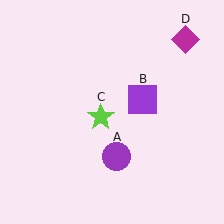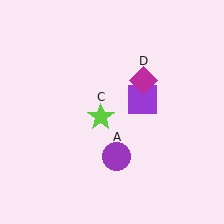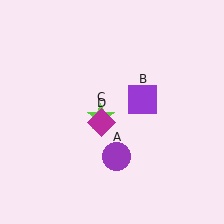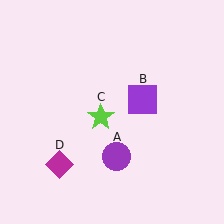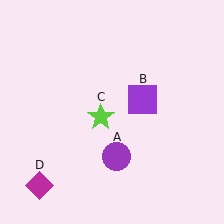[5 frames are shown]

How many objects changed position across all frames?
1 object changed position: magenta diamond (object D).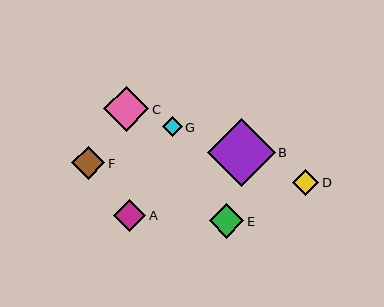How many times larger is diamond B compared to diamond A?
Diamond B is approximately 2.1 times the size of diamond A.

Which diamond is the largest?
Diamond B is the largest with a size of approximately 68 pixels.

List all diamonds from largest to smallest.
From largest to smallest: B, C, E, F, A, D, G.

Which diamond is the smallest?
Diamond G is the smallest with a size of approximately 20 pixels.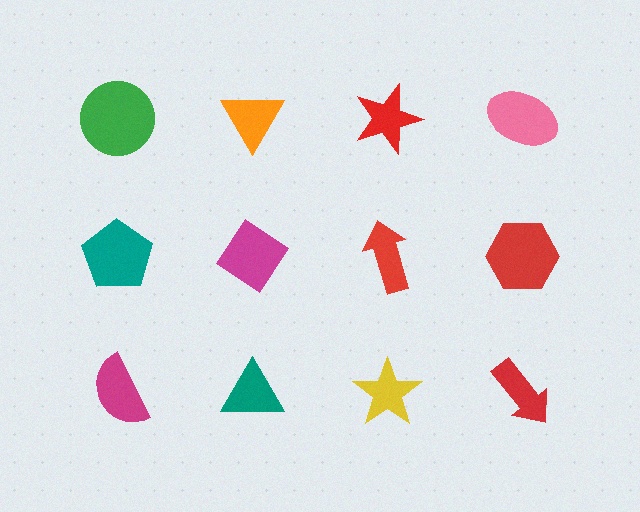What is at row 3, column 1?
A magenta semicircle.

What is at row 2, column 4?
A red hexagon.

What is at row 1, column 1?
A green circle.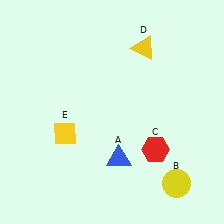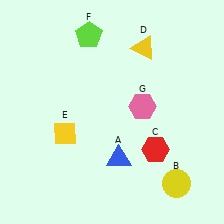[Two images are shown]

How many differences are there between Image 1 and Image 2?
There are 2 differences between the two images.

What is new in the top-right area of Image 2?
A pink hexagon (G) was added in the top-right area of Image 2.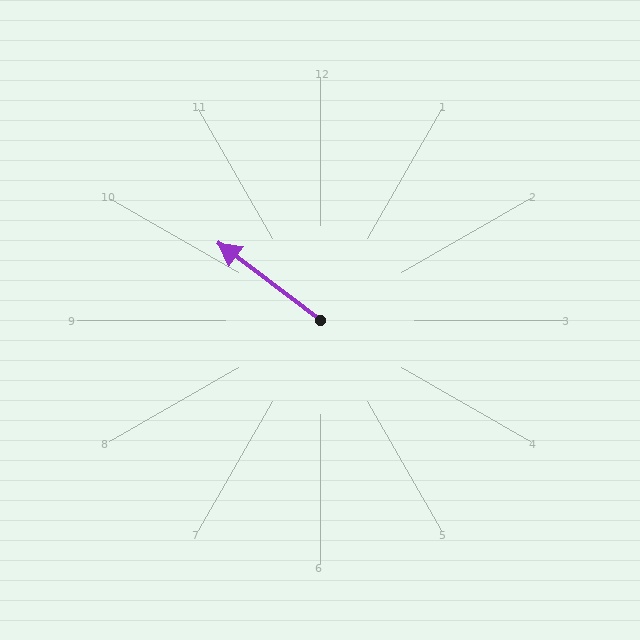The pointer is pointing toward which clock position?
Roughly 10 o'clock.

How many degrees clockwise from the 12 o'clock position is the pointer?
Approximately 307 degrees.